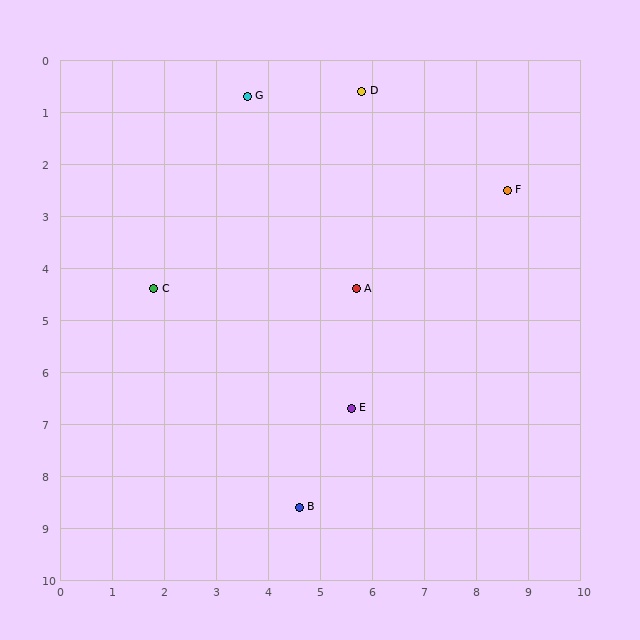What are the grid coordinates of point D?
Point D is at approximately (5.8, 0.6).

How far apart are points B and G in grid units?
Points B and G are about 8.0 grid units apart.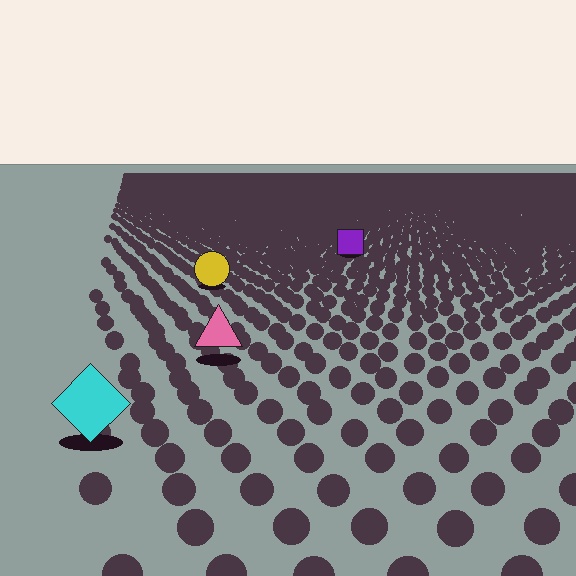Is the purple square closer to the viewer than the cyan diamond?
No. The cyan diamond is closer — you can tell from the texture gradient: the ground texture is coarser near it.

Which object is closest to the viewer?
The cyan diamond is closest. The texture marks near it are larger and more spread out.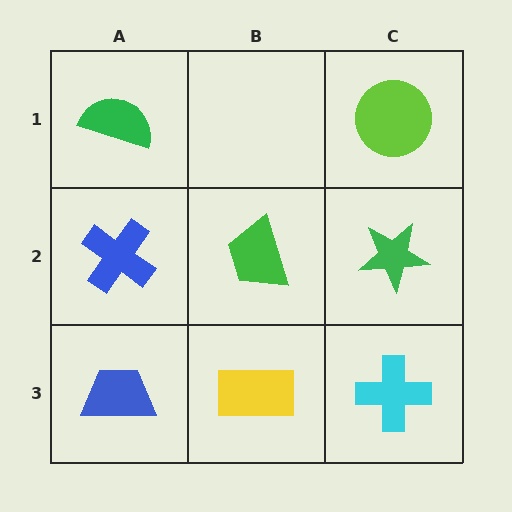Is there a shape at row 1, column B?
No, that cell is empty.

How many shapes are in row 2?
3 shapes.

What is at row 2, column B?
A green trapezoid.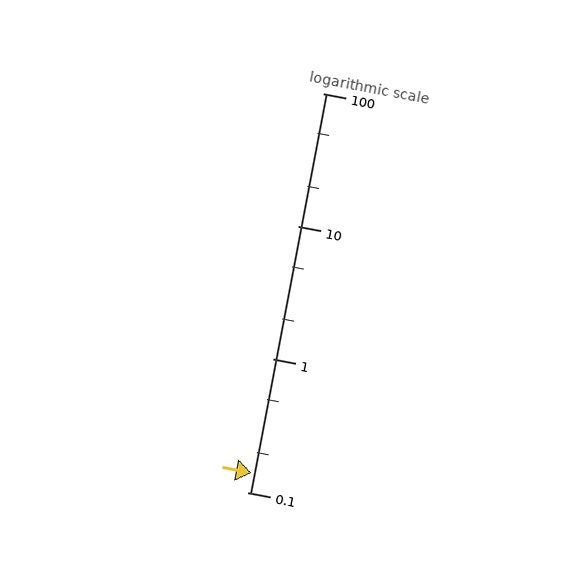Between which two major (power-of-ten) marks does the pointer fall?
The pointer is between 0.1 and 1.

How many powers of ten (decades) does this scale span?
The scale spans 3 decades, from 0.1 to 100.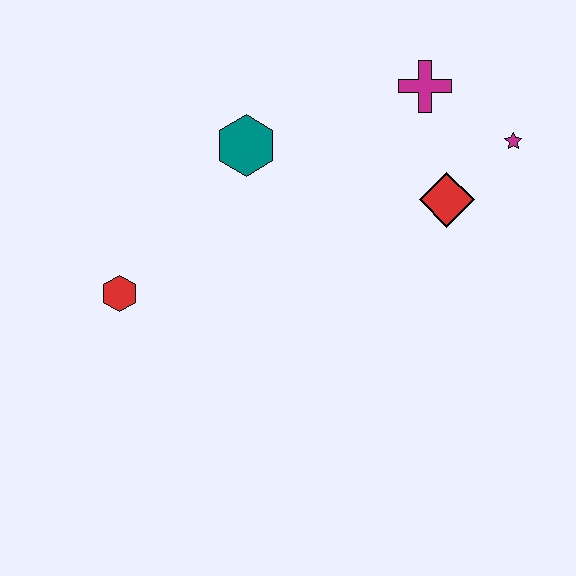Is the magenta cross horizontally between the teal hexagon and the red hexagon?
No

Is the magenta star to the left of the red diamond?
No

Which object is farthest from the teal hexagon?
The magenta star is farthest from the teal hexagon.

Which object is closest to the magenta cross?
The magenta star is closest to the magenta cross.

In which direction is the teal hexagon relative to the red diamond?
The teal hexagon is to the left of the red diamond.